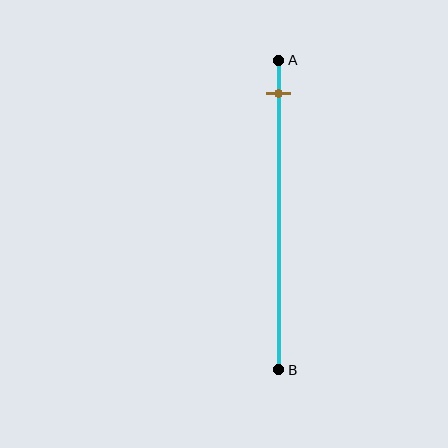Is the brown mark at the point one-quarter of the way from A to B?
No, the mark is at about 10% from A, not at the 25% one-quarter point.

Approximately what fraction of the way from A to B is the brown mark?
The brown mark is approximately 10% of the way from A to B.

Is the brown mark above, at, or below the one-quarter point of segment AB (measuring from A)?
The brown mark is above the one-quarter point of segment AB.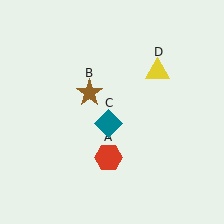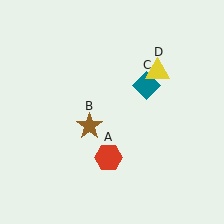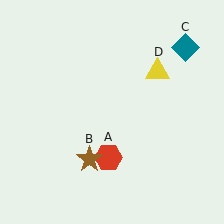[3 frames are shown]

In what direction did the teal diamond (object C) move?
The teal diamond (object C) moved up and to the right.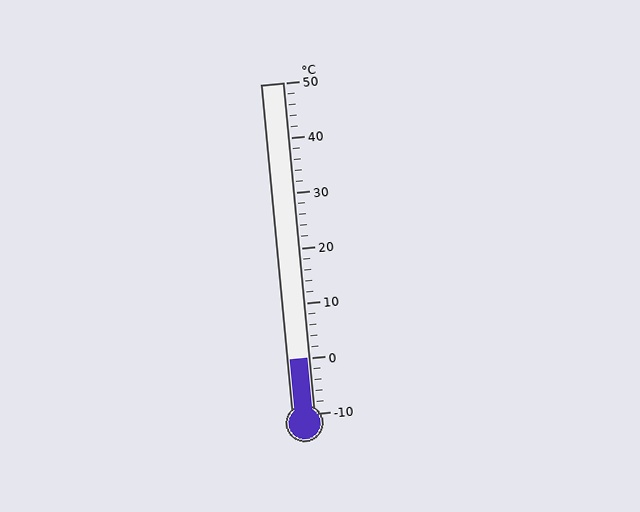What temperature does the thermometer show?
The thermometer shows approximately 0°C.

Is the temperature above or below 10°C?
The temperature is below 10°C.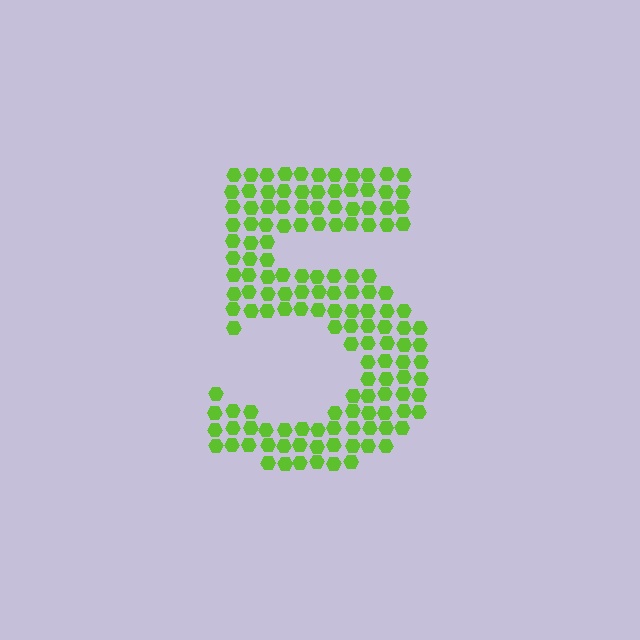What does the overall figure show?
The overall figure shows the digit 5.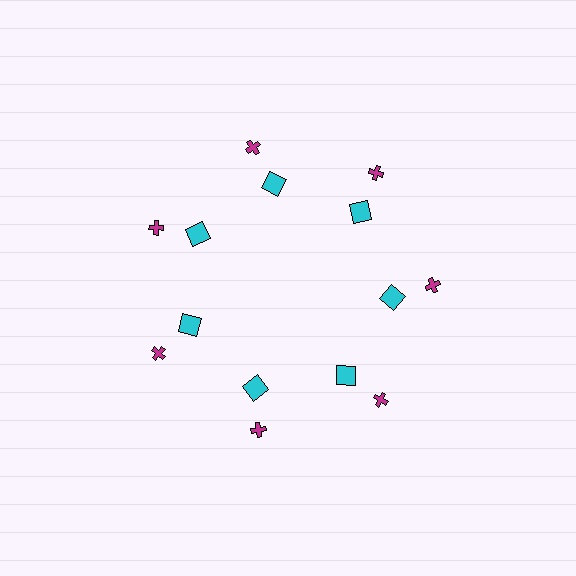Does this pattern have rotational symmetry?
Yes, this pattern has 7-fold rotational symmetry. It looks the same after rotating 51 degrees around the center.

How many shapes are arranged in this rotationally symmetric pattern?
There are 14 shapes, arranged in 7 groups of 2.